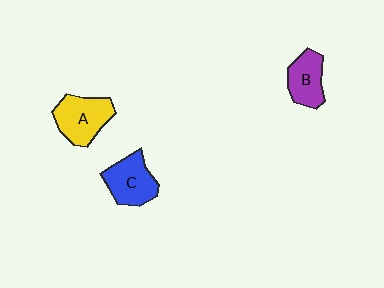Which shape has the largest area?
Shape A (yellow).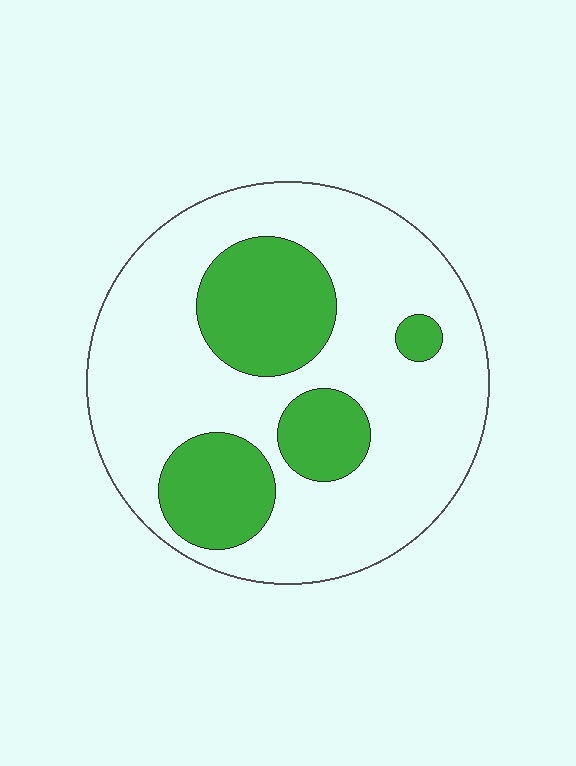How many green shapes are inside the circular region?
4.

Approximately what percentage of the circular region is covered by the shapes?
Approximately 30%.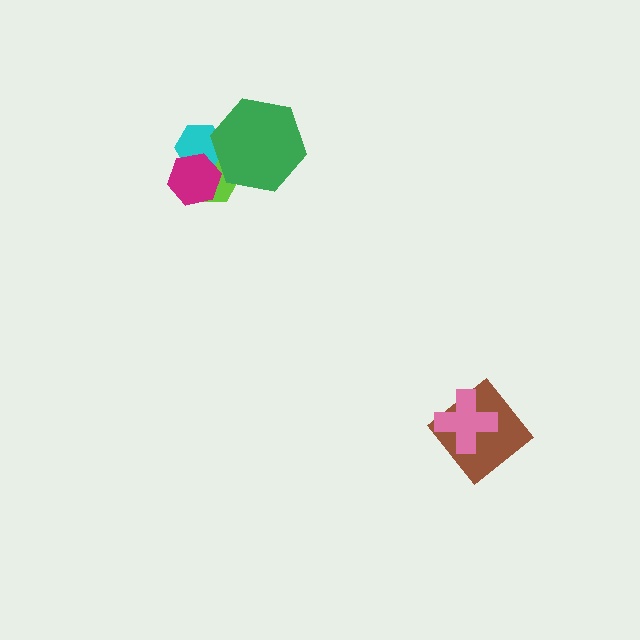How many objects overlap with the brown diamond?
1 object overlaps with the brown diamond.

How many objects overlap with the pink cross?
1 object overlaps with the pink cross.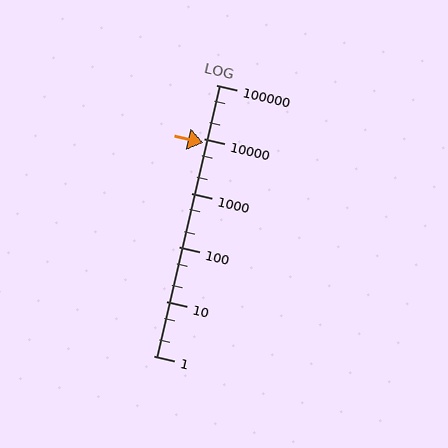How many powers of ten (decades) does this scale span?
The scale spans 5 decades, from 1 to 100000.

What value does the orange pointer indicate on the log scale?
The pointer indicates approximately 8500.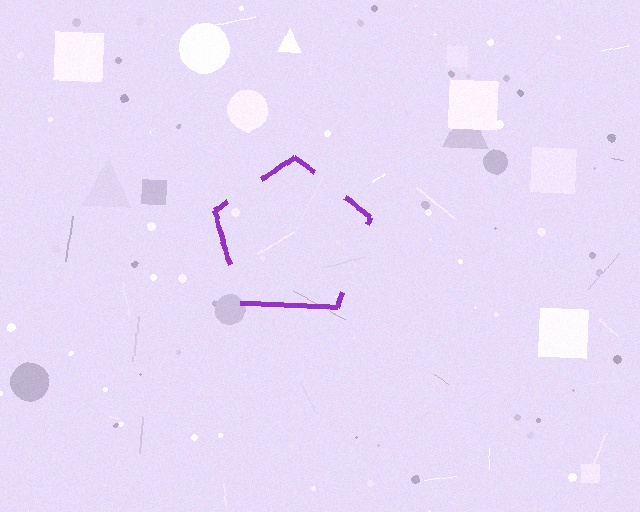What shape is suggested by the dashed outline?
The dashed outline suggests a pentagon.